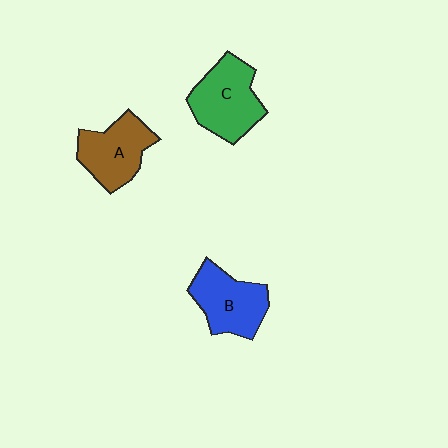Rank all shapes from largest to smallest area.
From largest to smallest: C (green), B (blue), A (brown).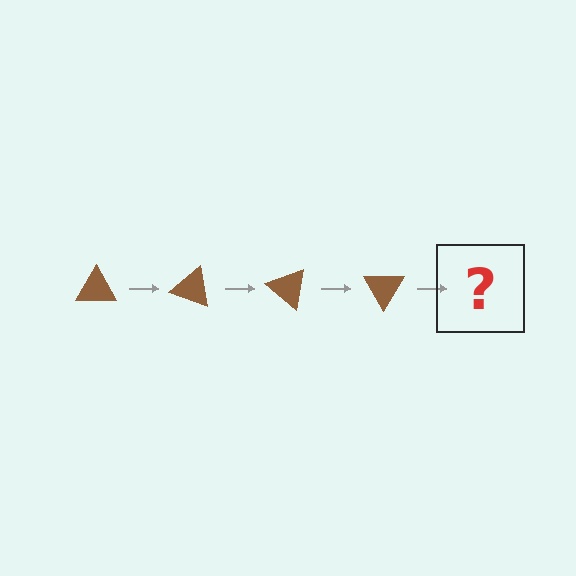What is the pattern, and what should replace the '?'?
The pattern is that the triangle rotates 20 degrees each step. The '?' should be a brown triangle rotated 80 degrees.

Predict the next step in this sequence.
The next step is a brown triangle rotated 80 degrees.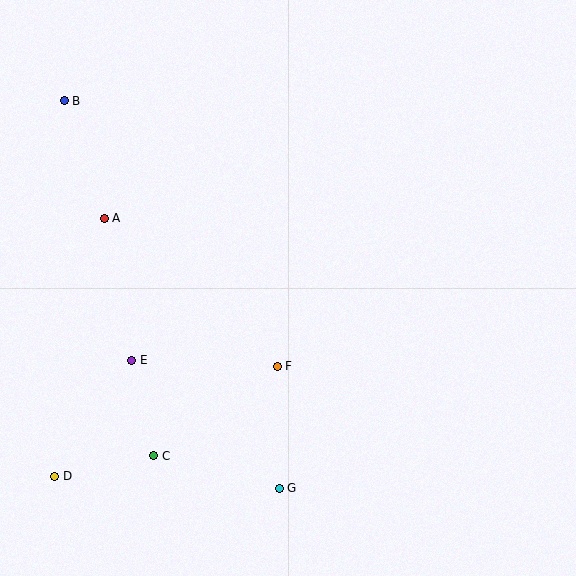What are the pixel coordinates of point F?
Point F is at (277, 366).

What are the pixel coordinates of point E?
Point E is at (132, 360).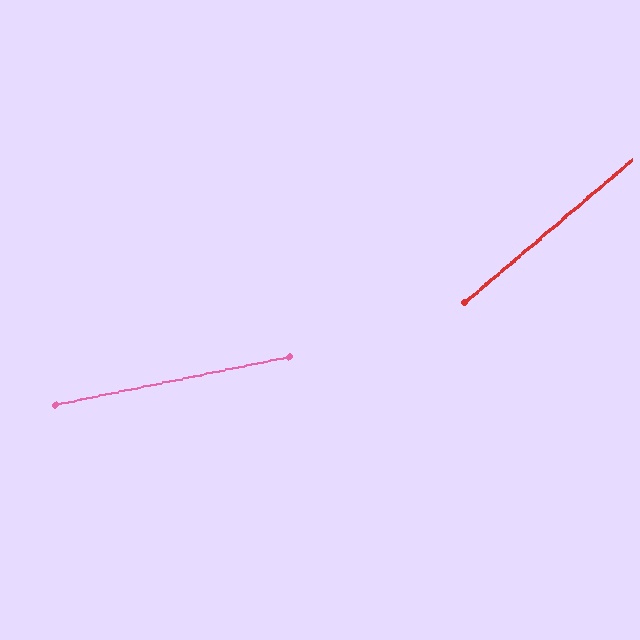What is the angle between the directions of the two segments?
Approximately 29 degrees.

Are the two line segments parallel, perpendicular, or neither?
Neither parallel nor perpendicular — they differ by about 29°.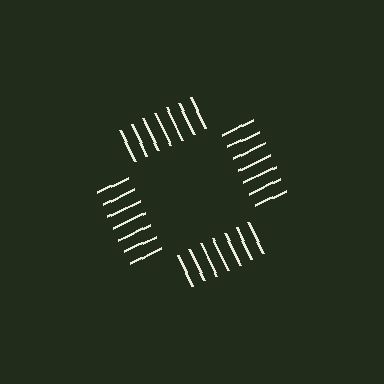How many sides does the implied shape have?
4 sides — the line-ends trace a square.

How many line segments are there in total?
28 — 7 along each of the 4 edges.